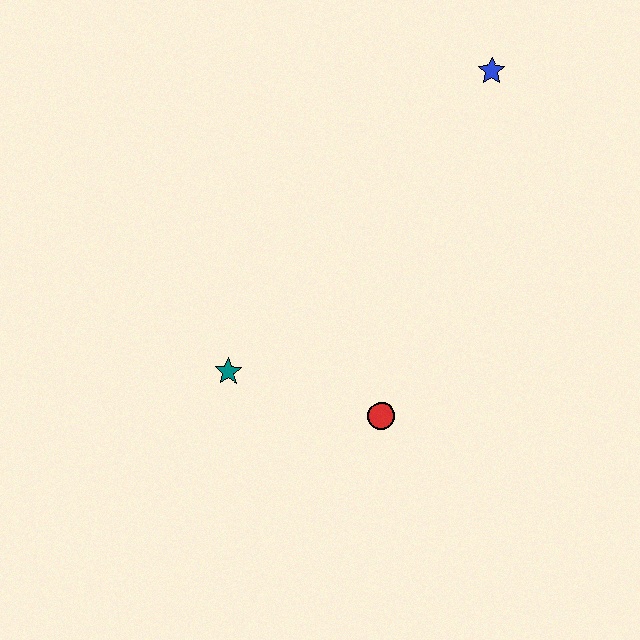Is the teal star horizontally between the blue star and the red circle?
No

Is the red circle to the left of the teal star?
No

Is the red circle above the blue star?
No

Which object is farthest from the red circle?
The blue star is farthest from the red circle.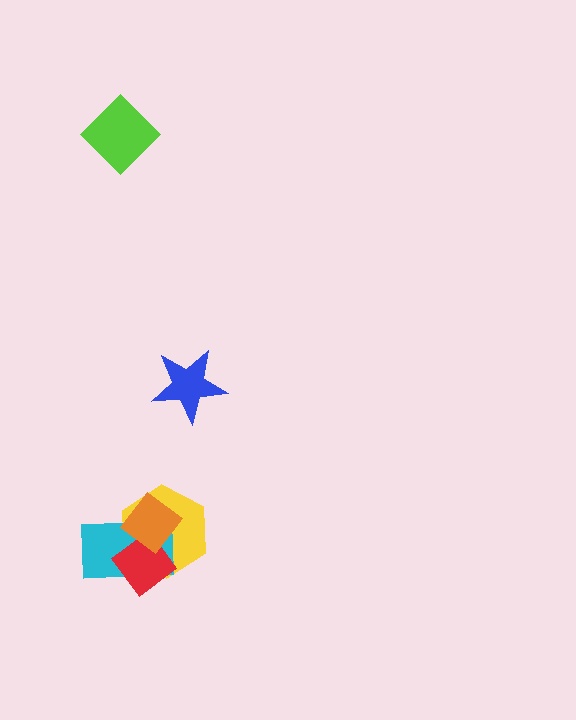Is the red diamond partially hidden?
Yes, it is partially covered by another shape.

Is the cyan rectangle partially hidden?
Yes, it is partially covered by another shape.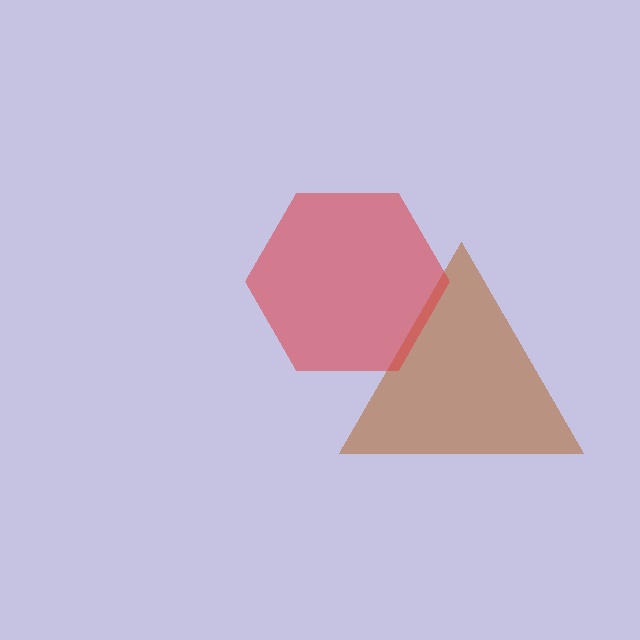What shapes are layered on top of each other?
The layered shapes are: a brown triangle, a red hexagon.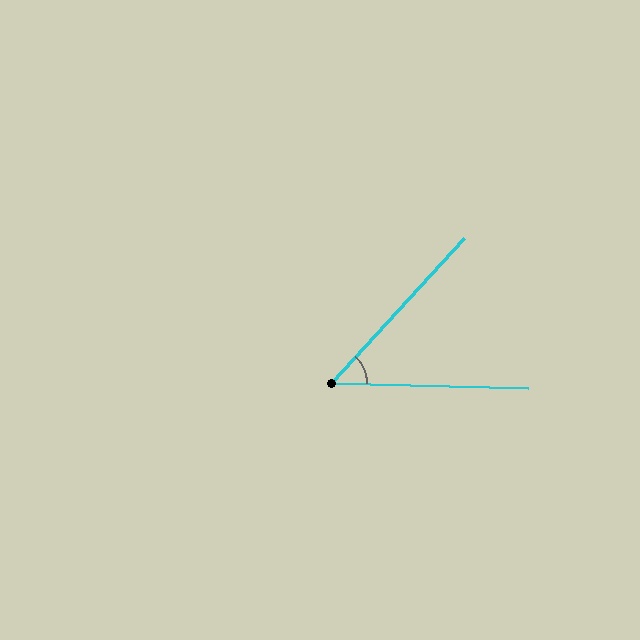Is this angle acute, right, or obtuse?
It is acute.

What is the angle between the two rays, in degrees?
Approximately 49 degrees.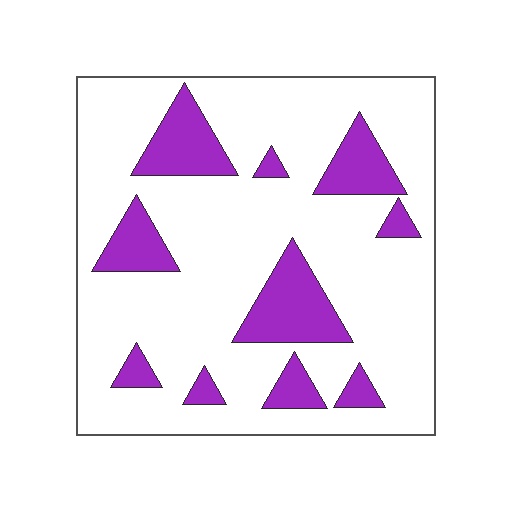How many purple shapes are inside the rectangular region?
10.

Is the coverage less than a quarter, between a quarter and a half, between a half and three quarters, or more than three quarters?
Less than a quarter.